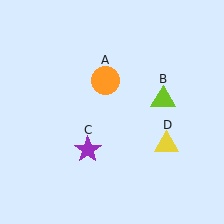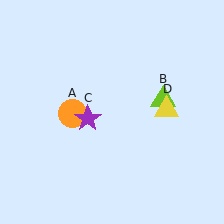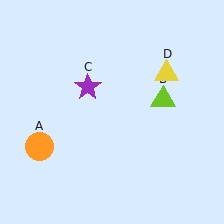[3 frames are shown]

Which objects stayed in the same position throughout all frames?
Lime triangle (object B) remained stationary.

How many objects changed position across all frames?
3 objects changed position: orange circle (object A), purple star (object C), yellow triangle (object D).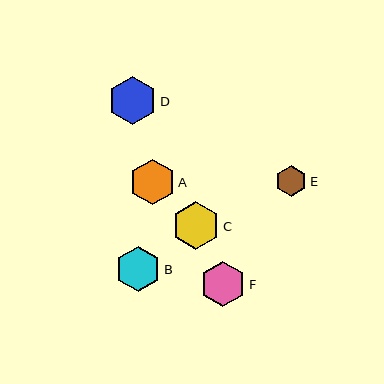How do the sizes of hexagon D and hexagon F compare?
Hexagon D and hexagon F are approximately the same size.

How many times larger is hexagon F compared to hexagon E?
Hexagon F is approximately 1.5 times the size of hexagon E.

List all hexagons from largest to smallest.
From largest to smallest: D, C, F, A, B, E.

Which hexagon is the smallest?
Hexagon E is the smallest with a size of approximately 31 pixels.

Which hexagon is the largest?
Hexagon D is the largest with a size of approximately 48 pixels.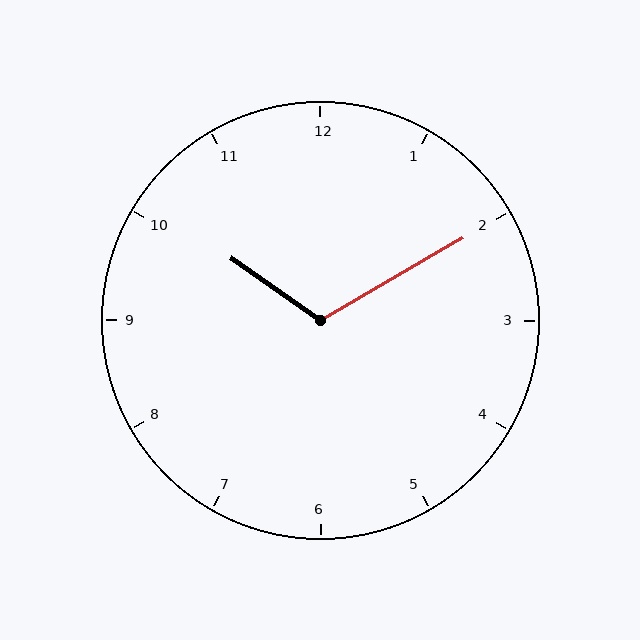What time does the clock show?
10:10.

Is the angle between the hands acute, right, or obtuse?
It is obtuse.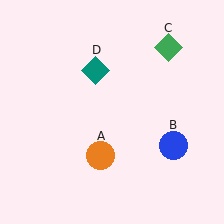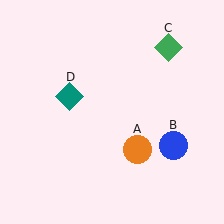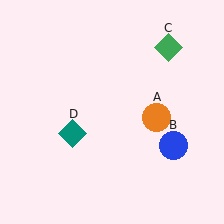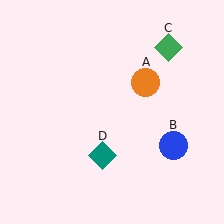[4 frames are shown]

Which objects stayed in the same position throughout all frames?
Blue circle (object B) and green diamond (object C) remained stationary.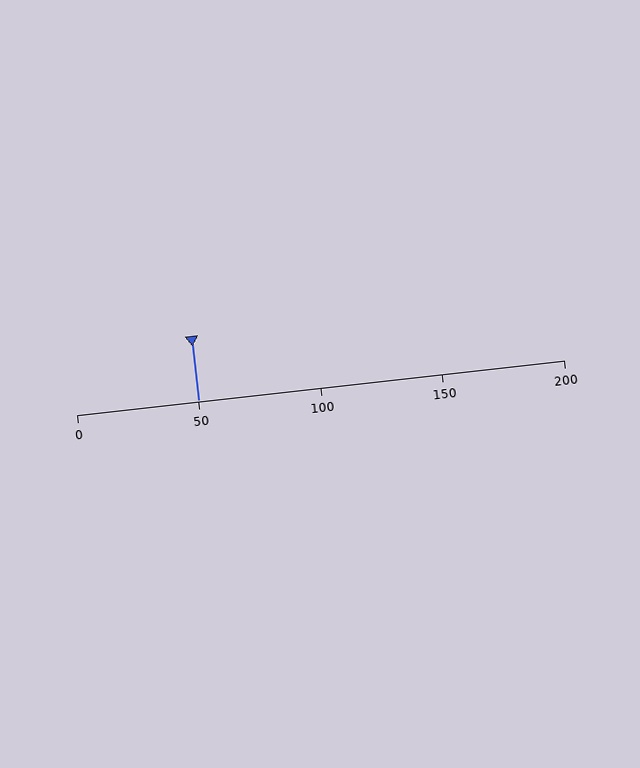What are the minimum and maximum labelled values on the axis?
The axis runs from 0 to 200.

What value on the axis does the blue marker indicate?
The marker indicates approximately 50.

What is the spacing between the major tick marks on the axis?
The major ticks are spaced 50 apart.